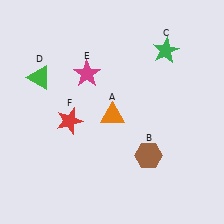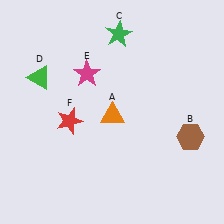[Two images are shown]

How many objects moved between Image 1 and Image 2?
2 objects moved between the two images.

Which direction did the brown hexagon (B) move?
The brown hexagon (B) moved right.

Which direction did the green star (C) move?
The green star (C) moved left.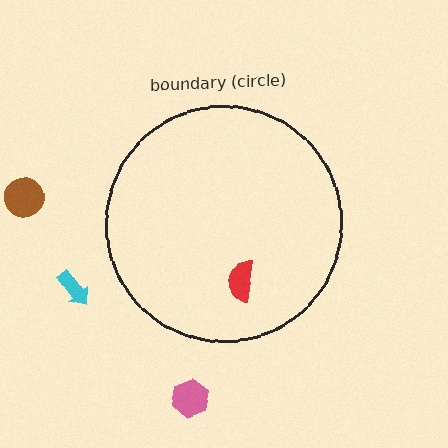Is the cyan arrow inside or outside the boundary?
Outside.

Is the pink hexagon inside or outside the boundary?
Outside.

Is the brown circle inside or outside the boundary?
Outside.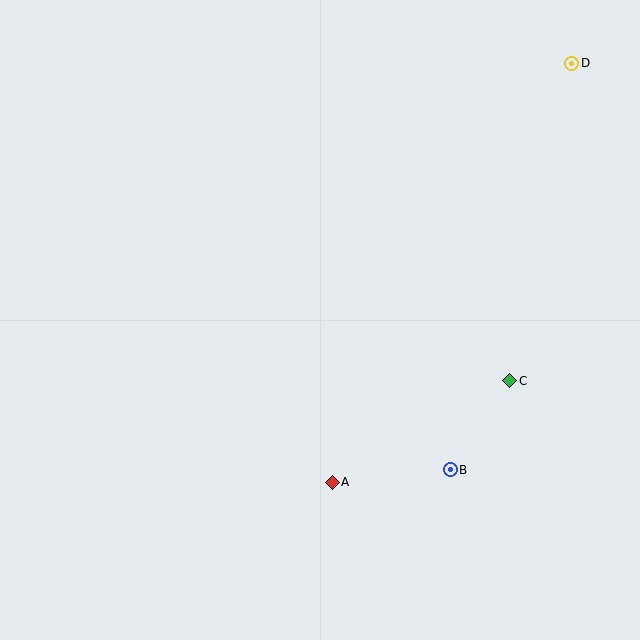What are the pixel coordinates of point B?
Point B is at (450, 470).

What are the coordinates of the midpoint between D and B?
The midpoint between D and B is at (511, 267).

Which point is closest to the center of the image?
Point A at (332, 482) is closest to the center.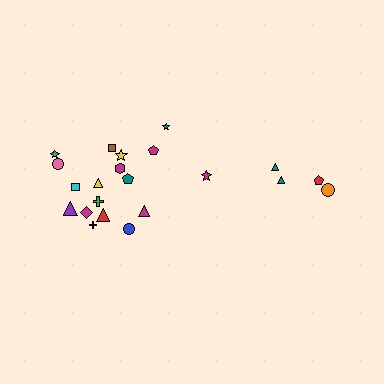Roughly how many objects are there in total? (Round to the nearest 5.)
Roughly 20 objects in total.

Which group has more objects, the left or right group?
The left group.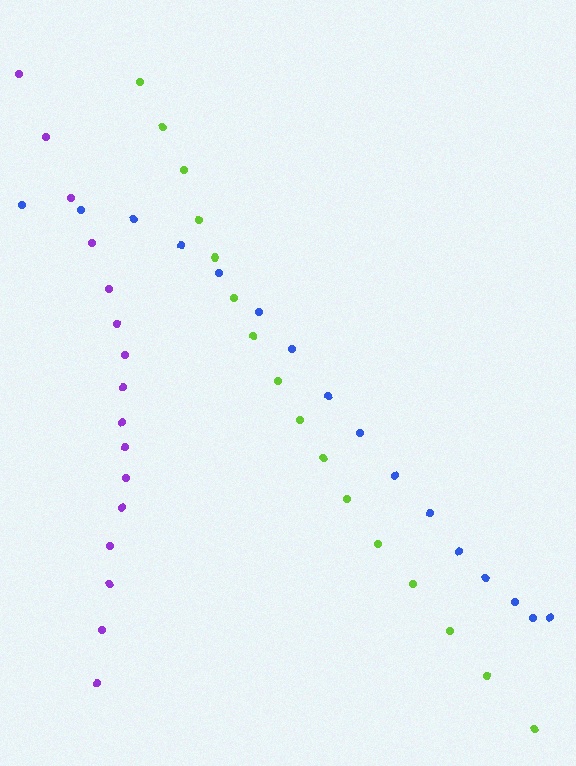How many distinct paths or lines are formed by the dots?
There are 3 distinct paths.